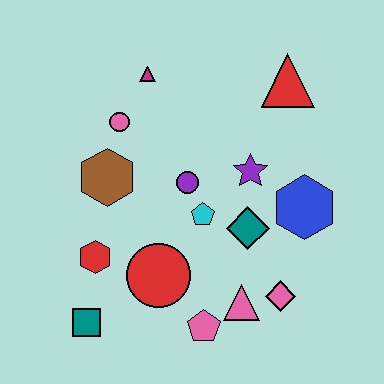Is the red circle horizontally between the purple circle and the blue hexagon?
No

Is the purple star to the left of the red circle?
No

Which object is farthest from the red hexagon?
The red triangle is farthest from the red hexagon.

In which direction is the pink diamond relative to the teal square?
The pink diamond is to the right of the teal square.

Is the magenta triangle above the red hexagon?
Yes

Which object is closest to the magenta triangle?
The pink circle is closest to the magenta triangle.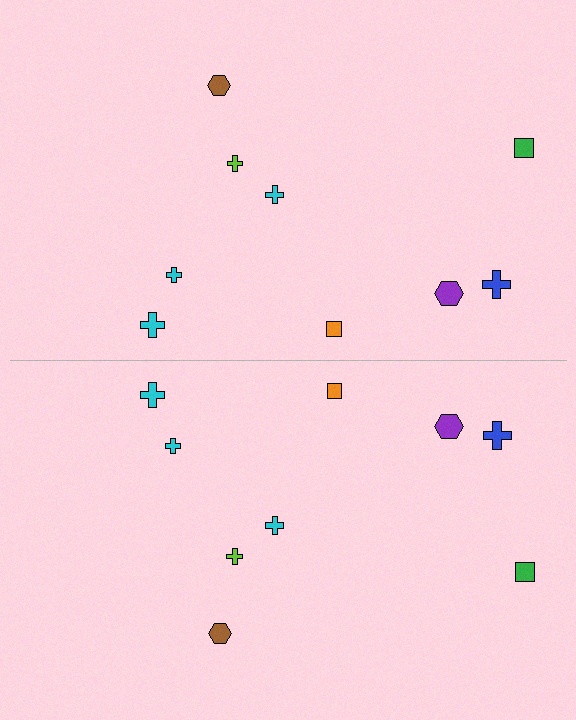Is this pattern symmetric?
Yes, this pattern has bilateral (reflection) symmetry.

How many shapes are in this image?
There are 18 shapes in this image.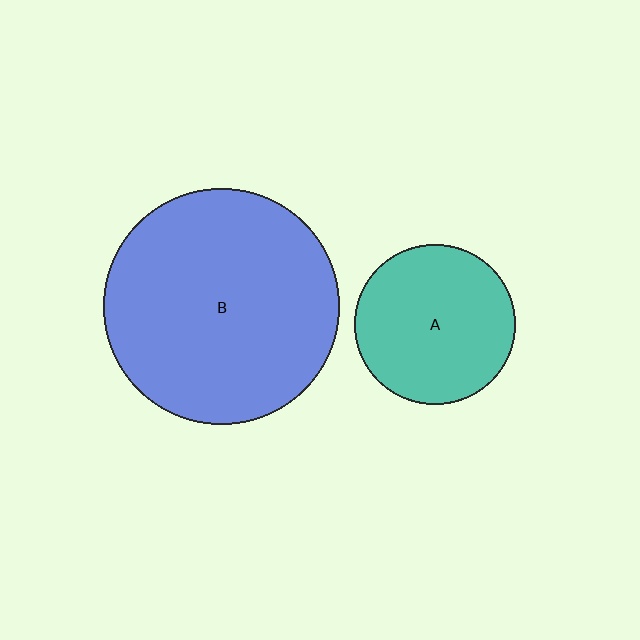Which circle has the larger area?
Circle B (blue).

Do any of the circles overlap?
No, none of the circles overlap.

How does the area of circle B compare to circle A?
Approximately 2.2 times.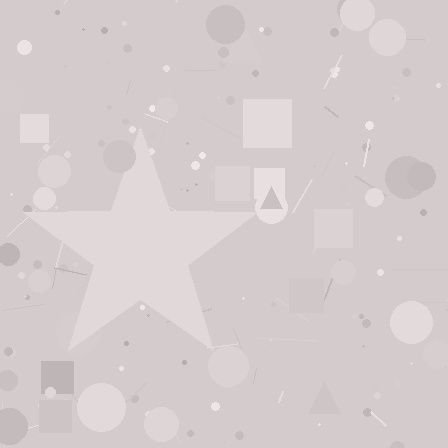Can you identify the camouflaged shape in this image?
The camouflaged shape is a star.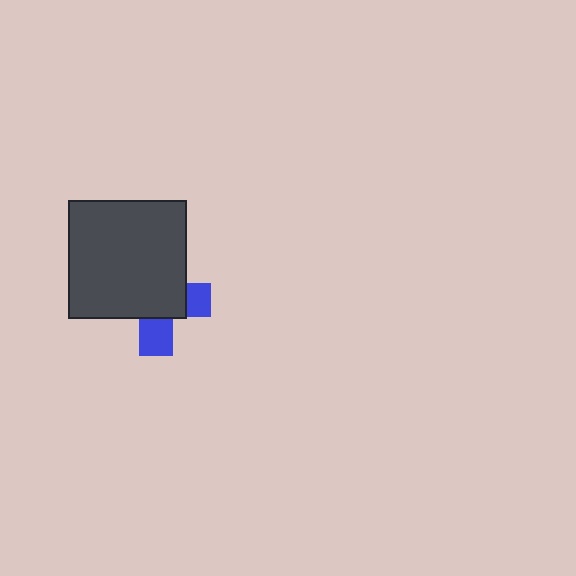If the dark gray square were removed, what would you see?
You would see the complete blue cross.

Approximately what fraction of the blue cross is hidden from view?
Roughly 68% of the blue cross is hidden behind the dark gray square.